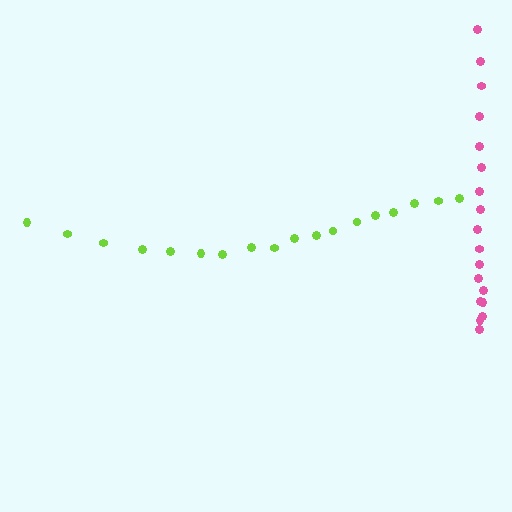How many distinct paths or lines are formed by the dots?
There are 2 distinct paths.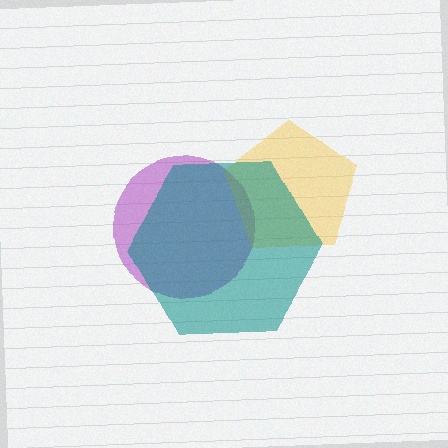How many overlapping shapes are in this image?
There are 3 overlapping shapes in the image.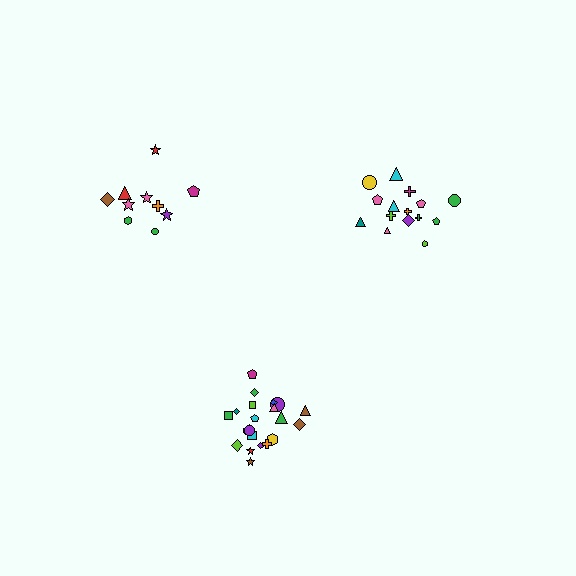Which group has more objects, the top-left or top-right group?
The top-right group.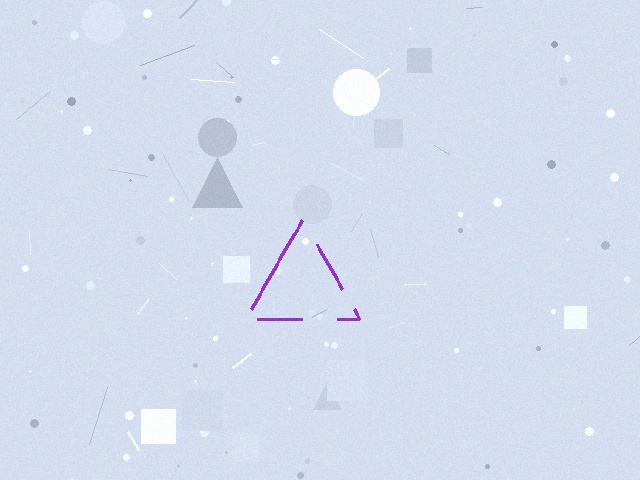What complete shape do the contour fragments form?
The contour fragments form a triangle.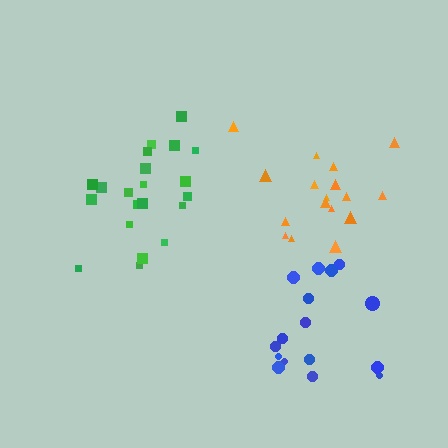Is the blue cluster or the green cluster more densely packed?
Green.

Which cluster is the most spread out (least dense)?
Blue.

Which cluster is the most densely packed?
Green.